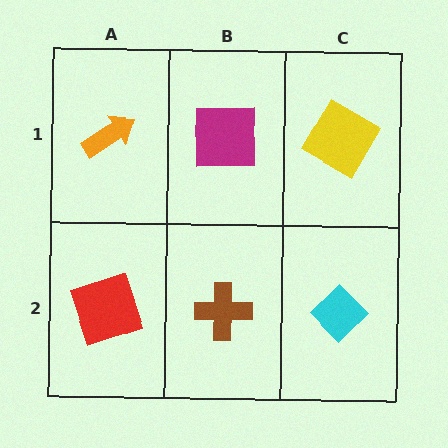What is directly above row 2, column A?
An orange arrow.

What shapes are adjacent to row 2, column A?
An orange arrow (row 1, column A), a brown cross (row 2, column B).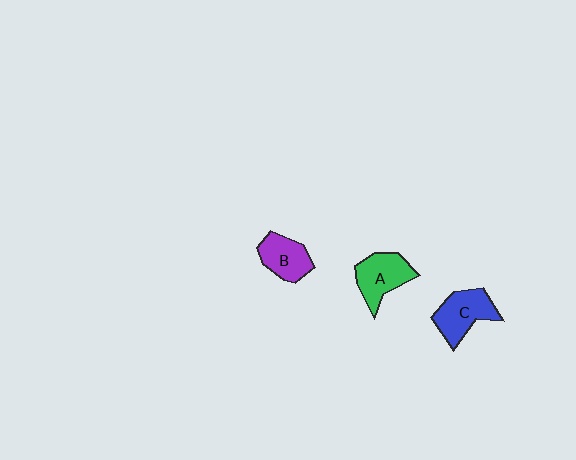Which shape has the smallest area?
Shape B (purple).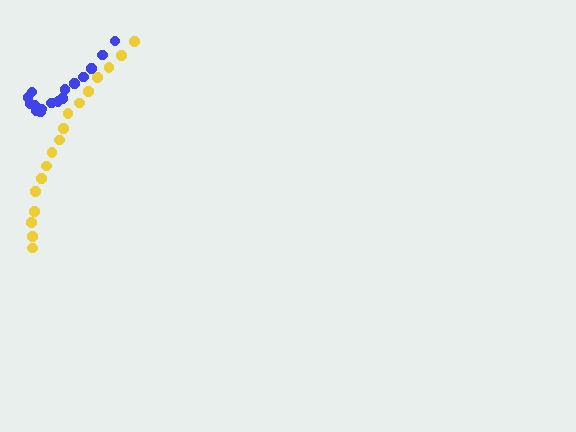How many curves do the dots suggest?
There are 2 distinct paths.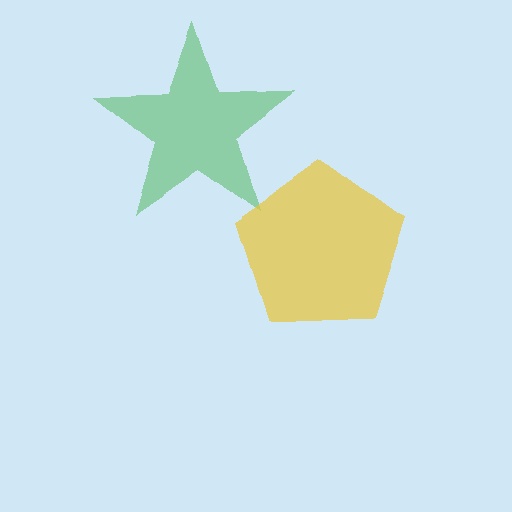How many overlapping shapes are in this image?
There are 2 overlapping shapes in the image.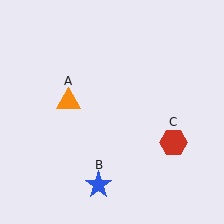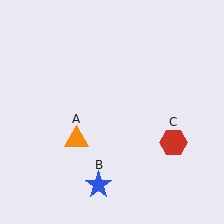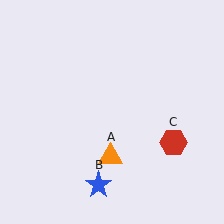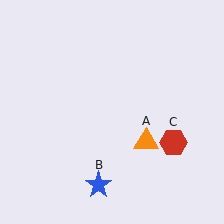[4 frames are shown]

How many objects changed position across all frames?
1 object changed position: orange triangle (object A).